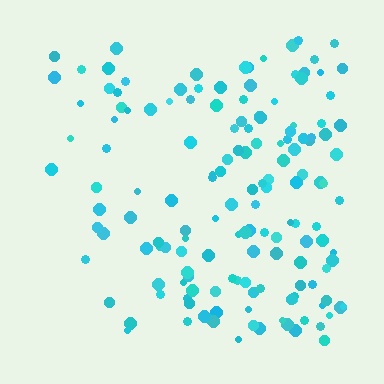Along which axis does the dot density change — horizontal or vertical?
Horizontal.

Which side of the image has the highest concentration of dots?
The right.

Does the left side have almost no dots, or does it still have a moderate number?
Still a moderate number, just noticeably fewer than the right.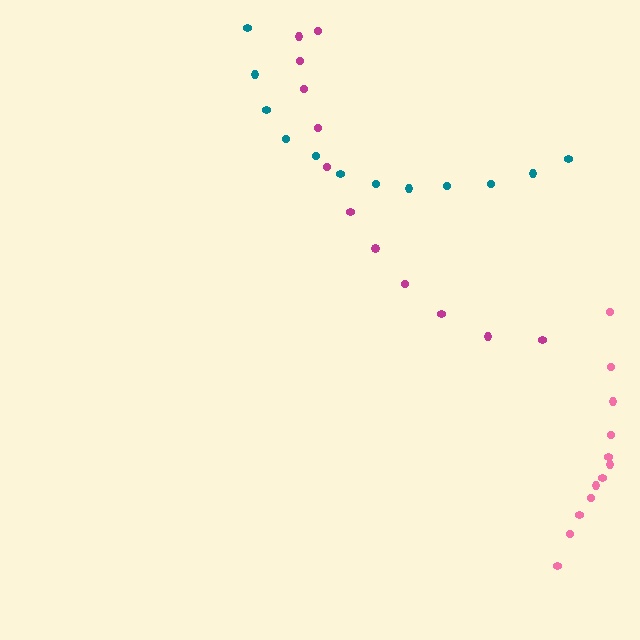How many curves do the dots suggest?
There are 3 distinct paths.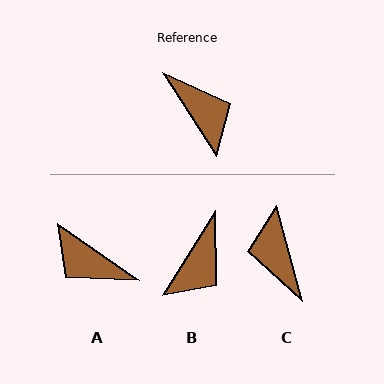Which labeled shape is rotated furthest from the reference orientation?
C, about 163 degrees away.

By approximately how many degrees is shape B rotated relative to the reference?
Approximately 64 degrees clockwise.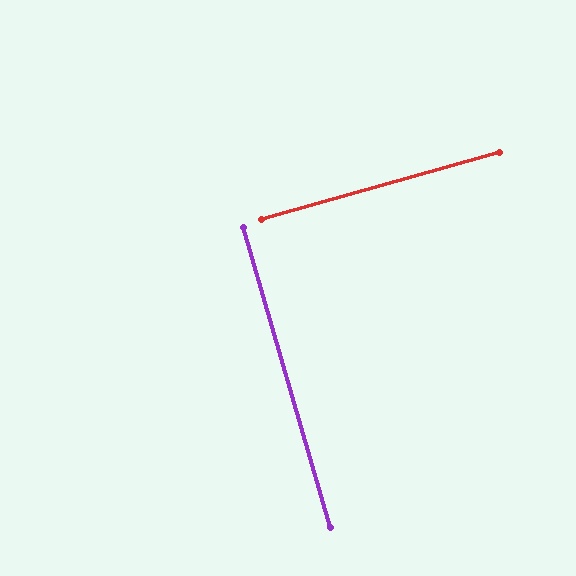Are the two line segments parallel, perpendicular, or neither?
Perpendicular — they meet at approximately 90°.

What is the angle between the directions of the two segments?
Approximately 90 degrees.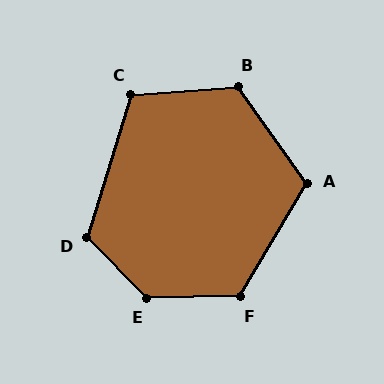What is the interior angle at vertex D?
Approximately 118 degrees (obtuse).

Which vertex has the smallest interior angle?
C, at approximately 111 degrees.